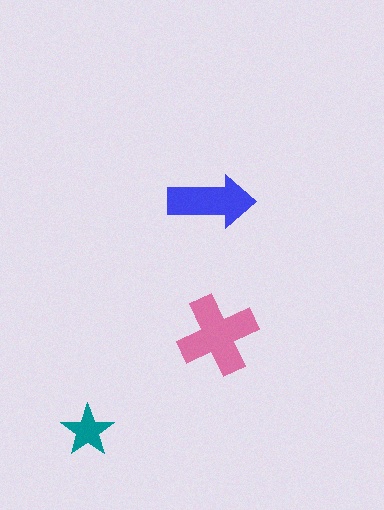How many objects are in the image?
There are 3 objects in the image.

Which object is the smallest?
The teal star.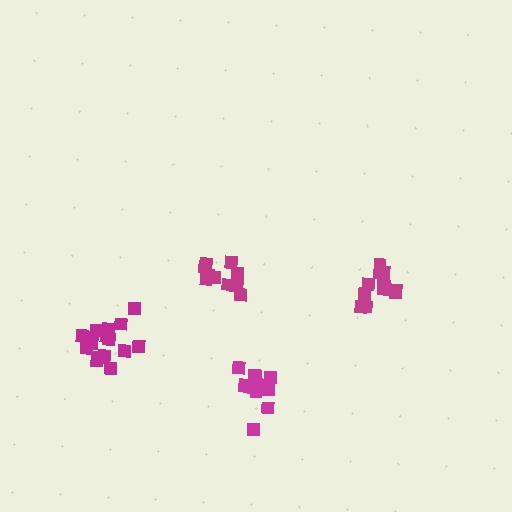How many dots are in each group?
Group 1: 11 dots, Group 2: 13 dots, Group 3: 13 dots, Group 4: 16 dots (53 total).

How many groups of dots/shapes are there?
There are 4 groups.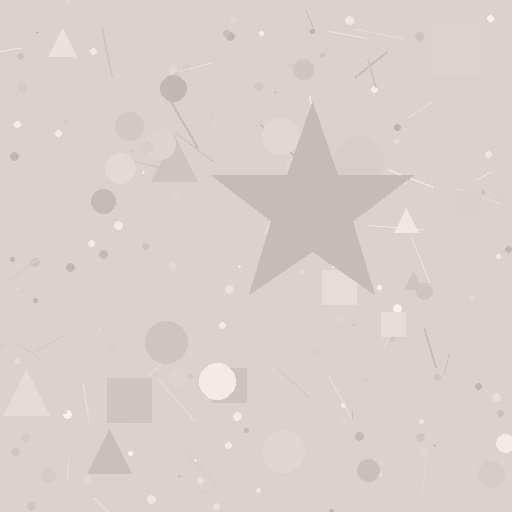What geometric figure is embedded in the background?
A star is embedded in the background.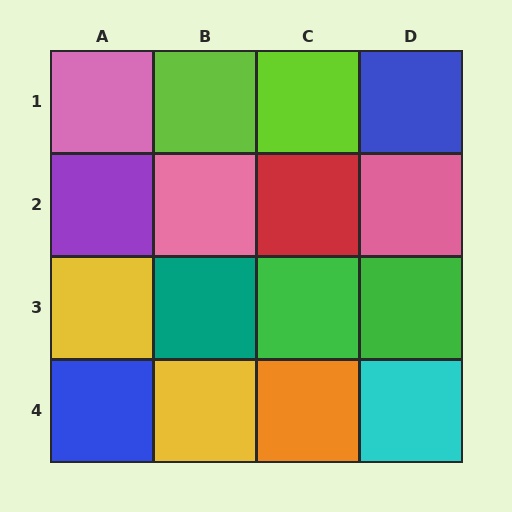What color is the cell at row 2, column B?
Pink.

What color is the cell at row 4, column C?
Orange.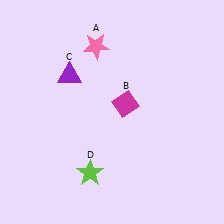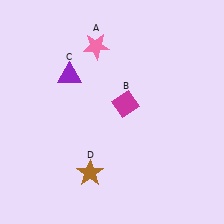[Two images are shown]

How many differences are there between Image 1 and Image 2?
There is 1 difference between the two images.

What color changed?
The star (D) changed from lime in Image 1 to brown in Image 2.